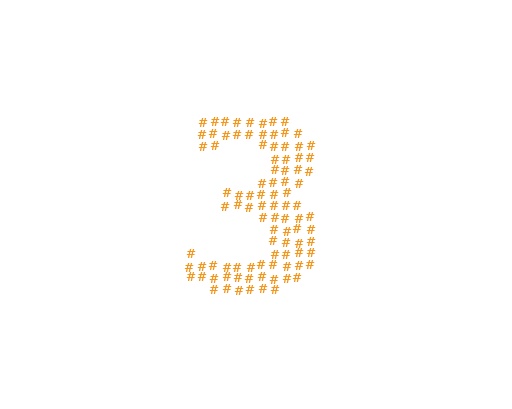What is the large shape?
The large shape is the digit 3.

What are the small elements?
The small elements are hash symbols.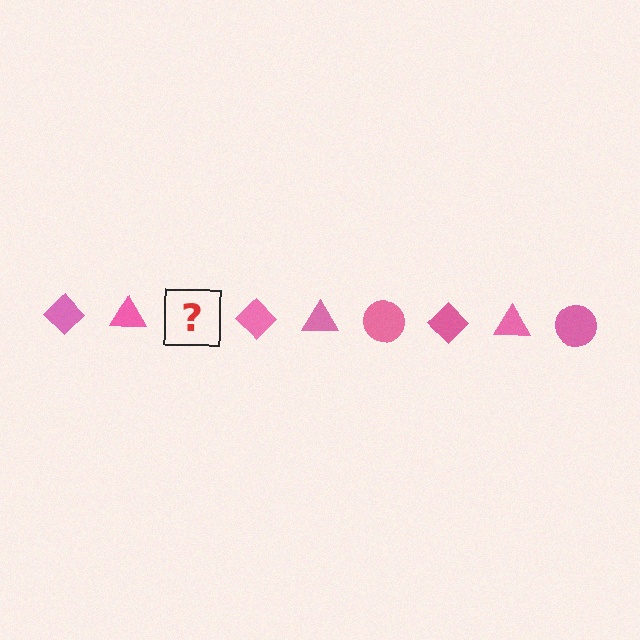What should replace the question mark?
The question mark should be replaced with a pink circle.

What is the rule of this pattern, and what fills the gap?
The rule is that the pattern cycles through diamond, triangle, circle shapes in pink. The gap should be filled with a pink circle.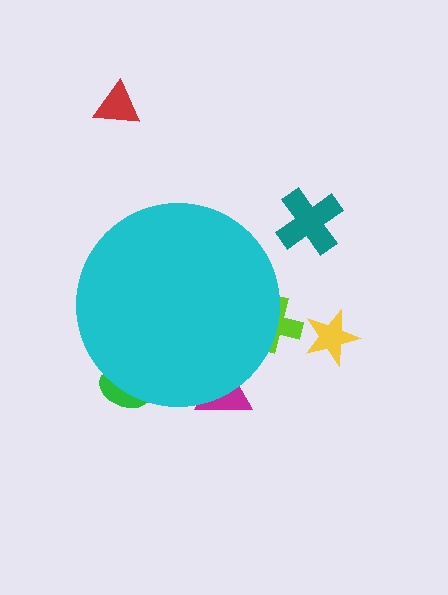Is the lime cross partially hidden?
Yes, the lime cross is partially hidden behind the cyan circle.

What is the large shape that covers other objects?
A cyan circle.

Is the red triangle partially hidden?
No, the red triangle is fully visible.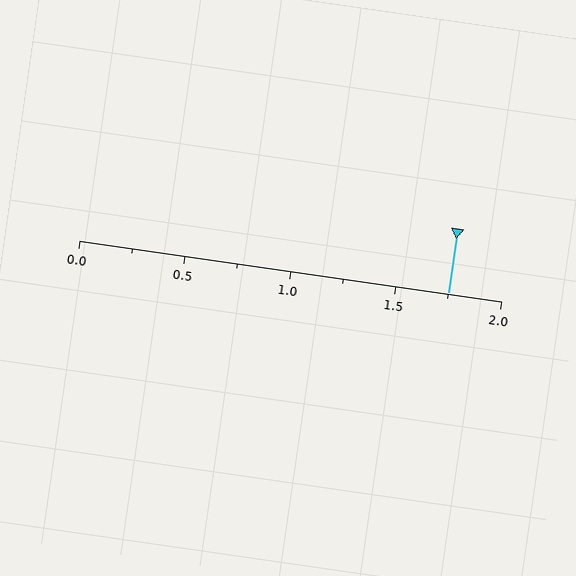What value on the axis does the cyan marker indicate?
The marker indicates approximately 1.75.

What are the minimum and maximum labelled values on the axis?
The axis runs from 0.0 to 2.0.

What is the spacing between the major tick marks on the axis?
The major ticks are spaced 0.5 apart.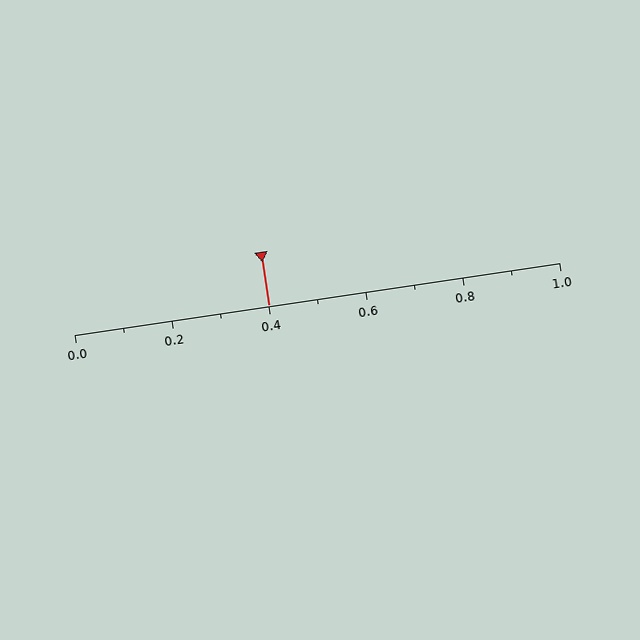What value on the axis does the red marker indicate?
The marker indicates approximately 0.4.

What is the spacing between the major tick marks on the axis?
The major ticks are spaced 0.2 apart.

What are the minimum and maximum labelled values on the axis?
The axis runs from 0.0 to 1.0.